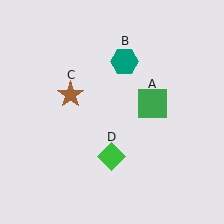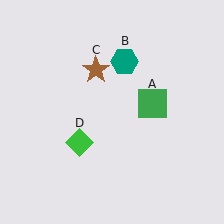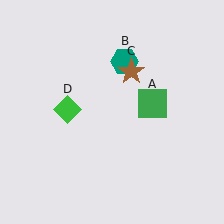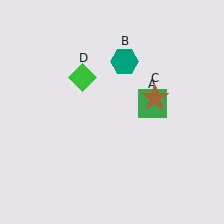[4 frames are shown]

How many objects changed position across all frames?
2 objects changed position: brown star (object C), green diamond (object D).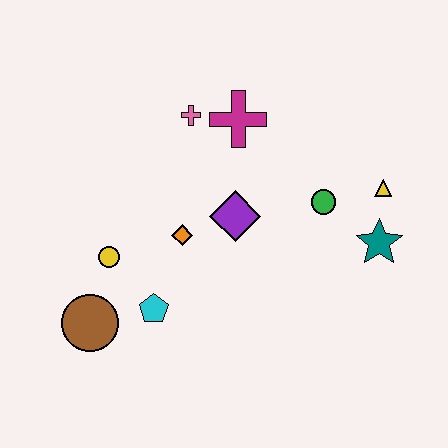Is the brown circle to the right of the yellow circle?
No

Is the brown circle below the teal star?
Yes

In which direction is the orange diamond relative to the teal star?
The orange diamond is to the left of the teal star.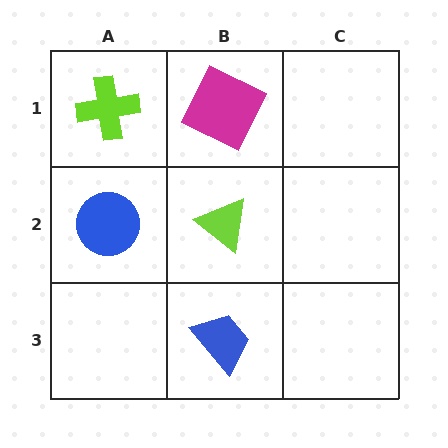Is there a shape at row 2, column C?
No, that cell is empty.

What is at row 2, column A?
A blue circle.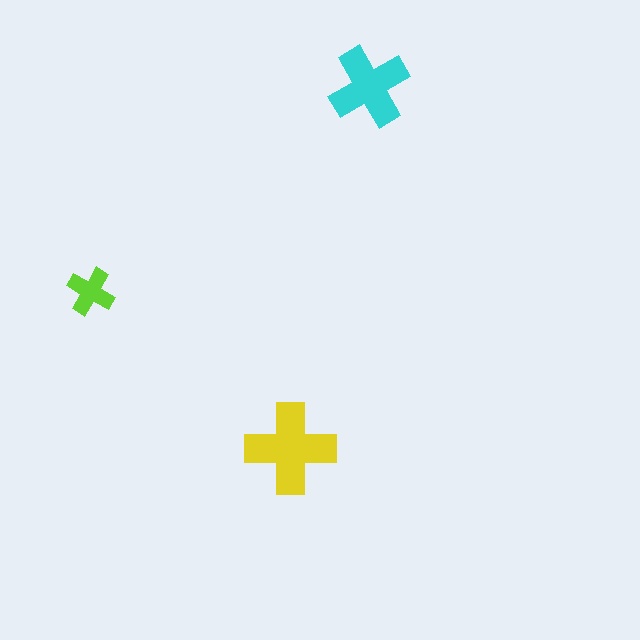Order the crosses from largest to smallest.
the yellow one, the cyan one, the lime one.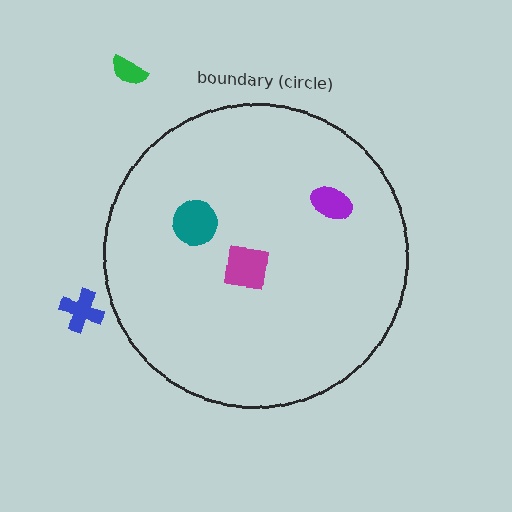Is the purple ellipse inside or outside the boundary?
Inside.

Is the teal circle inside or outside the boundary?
Inside.